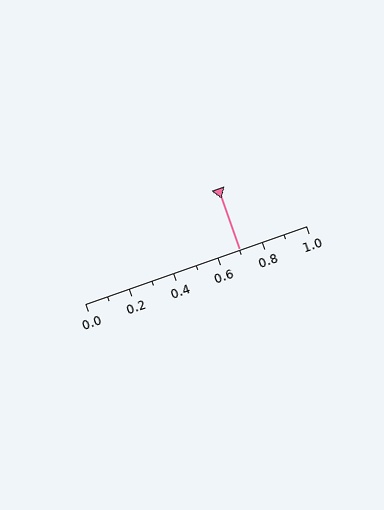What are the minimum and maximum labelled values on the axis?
The axis runs from 0.0 to 1.0.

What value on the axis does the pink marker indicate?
The marker indicates approximately 0.7.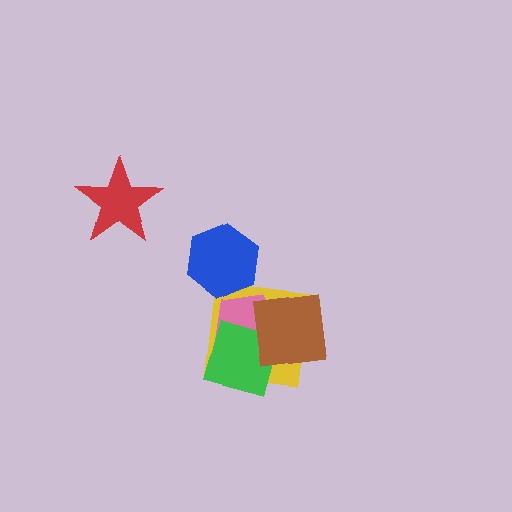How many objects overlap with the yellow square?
3 objects overlap with the yellow square.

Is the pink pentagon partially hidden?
Yes, it is partially covered by another shape.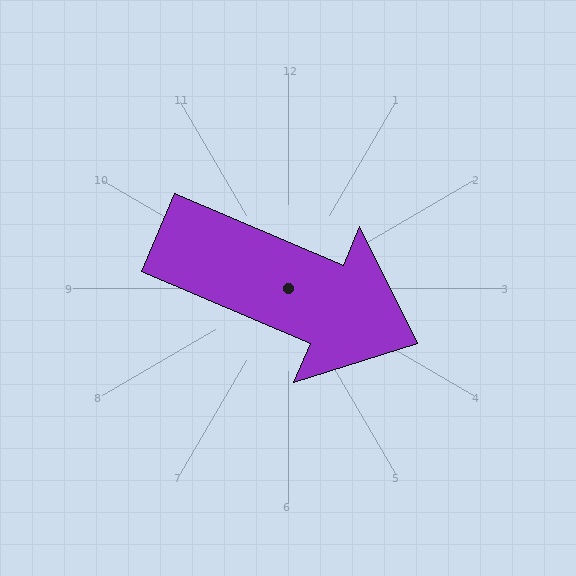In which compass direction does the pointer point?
Southeast.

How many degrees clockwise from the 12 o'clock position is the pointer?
Approximately 113 degrees.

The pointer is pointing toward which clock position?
Roughly 4 o'clock.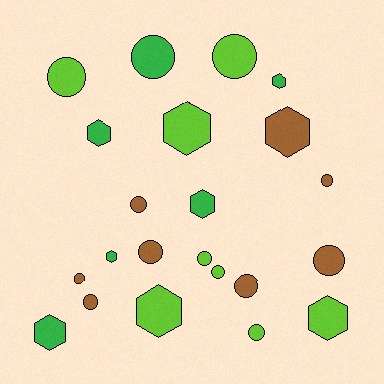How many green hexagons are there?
There are 5 green hexagons.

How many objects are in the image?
There are 22 objects.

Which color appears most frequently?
Brown, with 8 objects.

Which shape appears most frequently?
Circle, with 13 objects.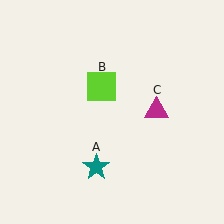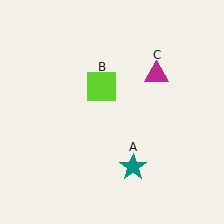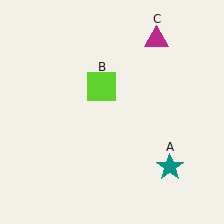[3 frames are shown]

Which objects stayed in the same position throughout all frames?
Lime square (object B) remained stationary.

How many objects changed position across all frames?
2 objects changed position: teal star (object A), magenta triangle (object C).